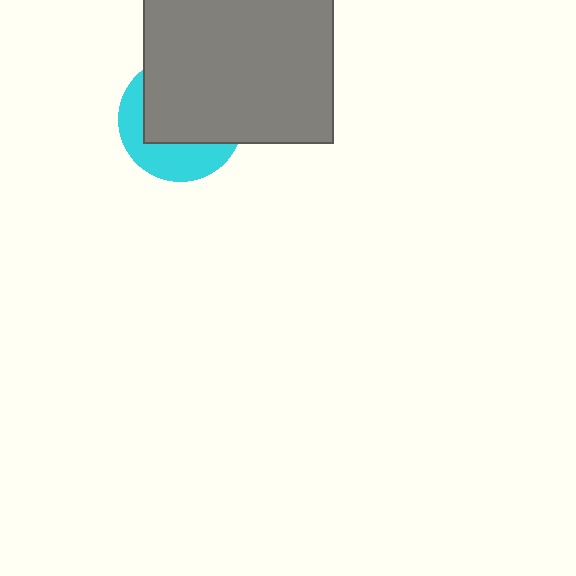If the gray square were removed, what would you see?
You would see the complete cyan circle.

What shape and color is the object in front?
The object in front is a gray square.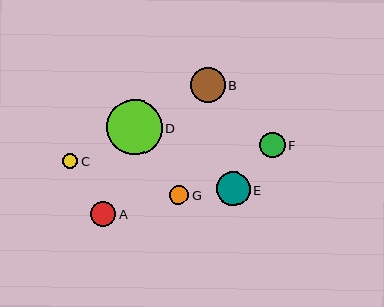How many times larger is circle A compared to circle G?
Circle A is approximately 1.3 times the size of circle G.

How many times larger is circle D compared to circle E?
Circle D is approximately 1.6 times the size of circle E.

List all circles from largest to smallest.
From largest to smallest: D, B, E, F, A, G, C.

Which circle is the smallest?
Circle C is the smallest with a size of approximately 16 pixels.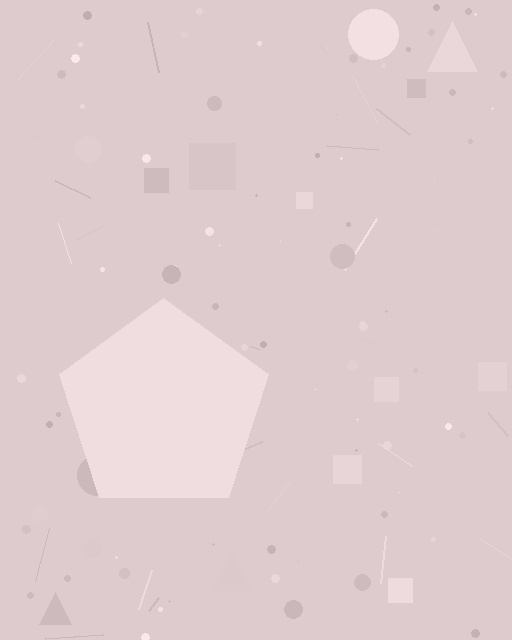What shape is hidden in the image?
A pentagon is hidden in the image.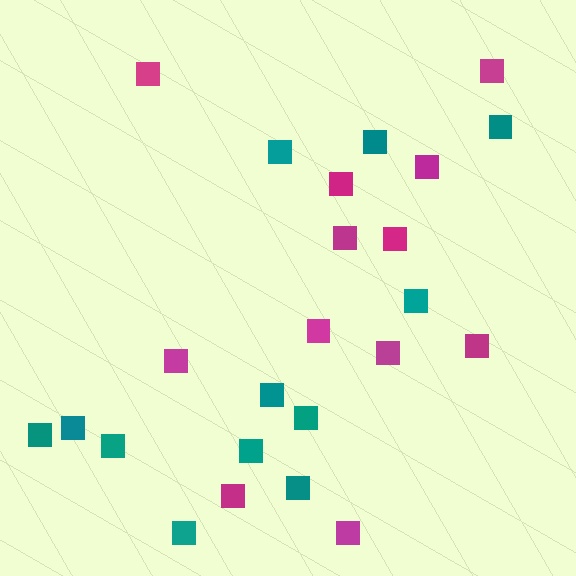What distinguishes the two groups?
There are 2 groups: one group of magenta squares (12) and one group of teal squares (12).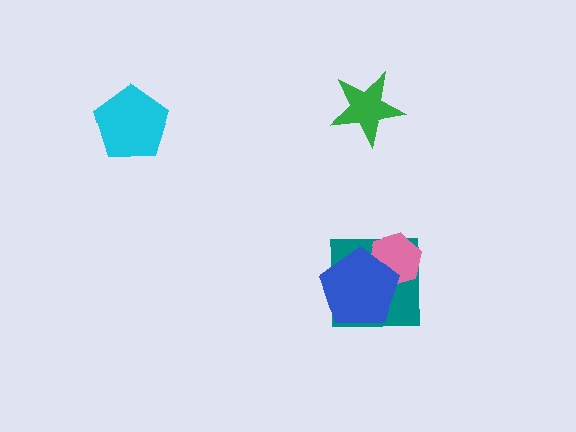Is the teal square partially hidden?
Yes, it is partially covered by another shape.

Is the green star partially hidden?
No, no other shape covers it.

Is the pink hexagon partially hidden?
Yes, it is partially covered by another shape.